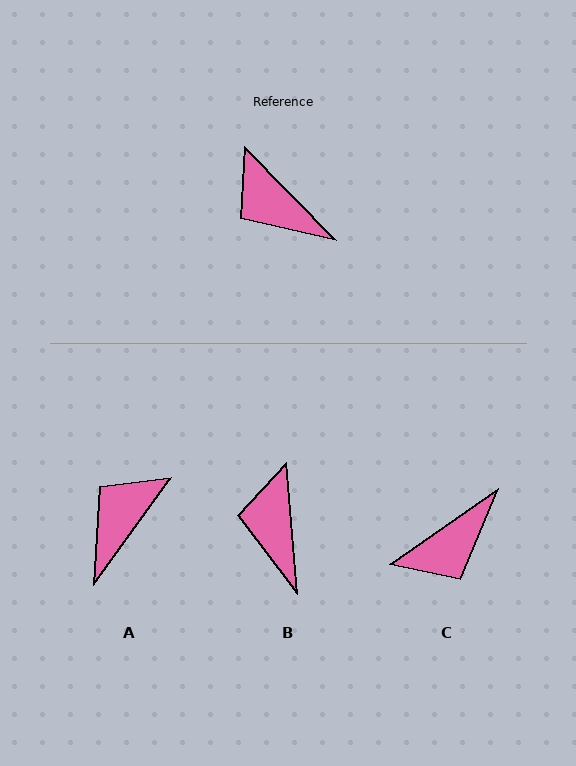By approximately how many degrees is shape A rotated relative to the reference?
Approximately 80 degrees clockwise.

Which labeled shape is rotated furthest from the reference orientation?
C, about 81 degrees away.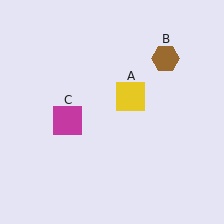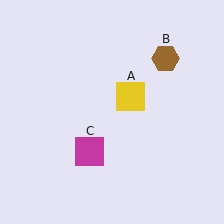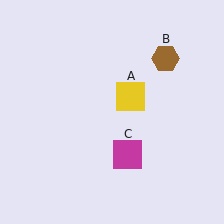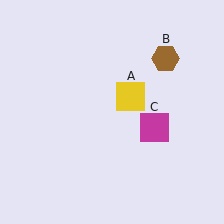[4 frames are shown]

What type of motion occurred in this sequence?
The magenta square (object C) rotated counterclockwise around the center of the scene.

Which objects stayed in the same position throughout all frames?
Yellow square (object A) and brown hexagon (object B) remained stationary.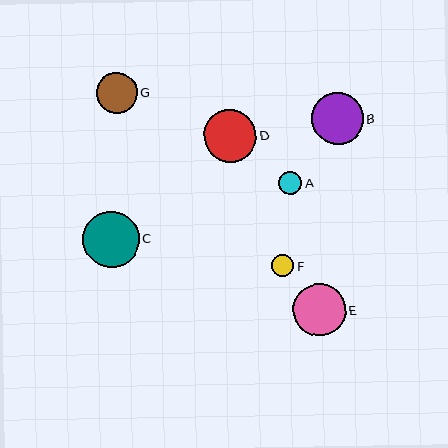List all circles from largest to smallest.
From largest to smallest: C, D, E, B, G, A, F.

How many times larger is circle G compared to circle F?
Circle G is approximately 1.8 times the size of circle F.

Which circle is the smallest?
Circle F is the smallest with a size of approximately 23 pixels.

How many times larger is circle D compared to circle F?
Circle D is approximately 2.3 times the size of circle F.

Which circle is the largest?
Circle C is the largest with a size of approximately 57 pixels.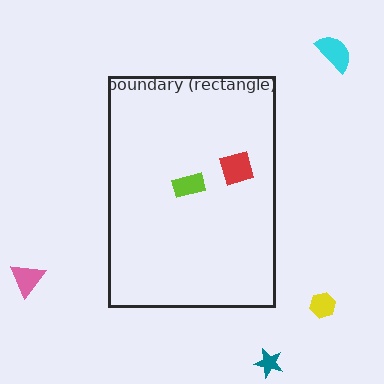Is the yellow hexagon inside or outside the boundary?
Outside.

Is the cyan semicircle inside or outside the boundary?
Outside.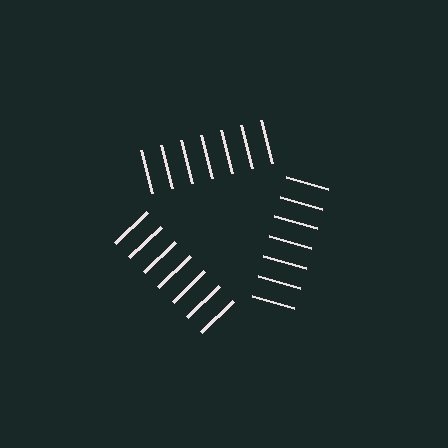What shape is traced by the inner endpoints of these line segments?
An illusory triangle — the line segments terminate on its edges but no continuous stroke is drawn.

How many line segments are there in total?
21 — 7 along each of the 3 edges.